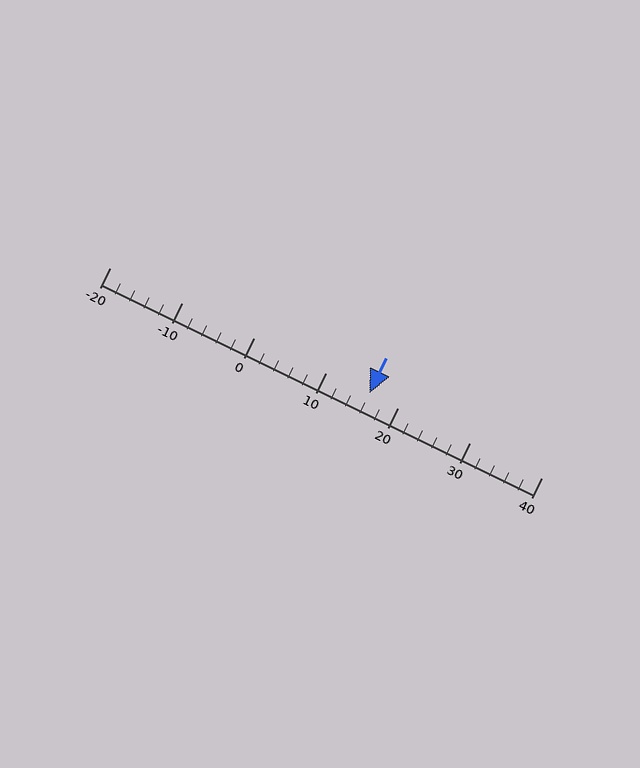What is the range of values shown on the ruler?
The ruler shows values from -20 to 40.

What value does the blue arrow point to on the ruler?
The blue arrow points to approximately 16.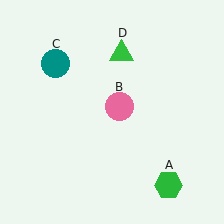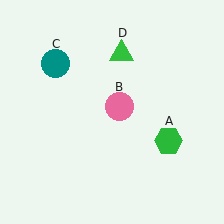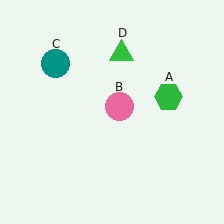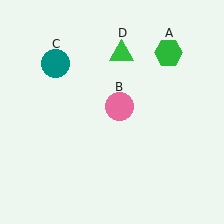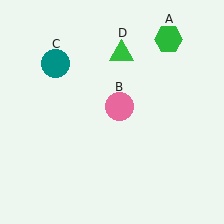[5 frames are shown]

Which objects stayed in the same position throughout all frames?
Pink circle (object B) and teal circle (object C) and green triangle (object D) remained stationary.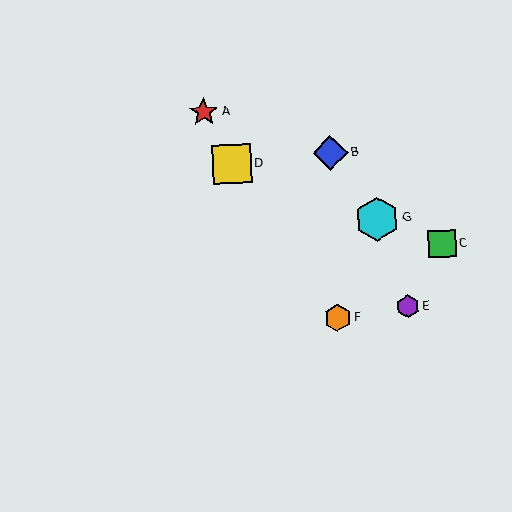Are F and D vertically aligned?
No, F is at x≈338 and D is at x≈232.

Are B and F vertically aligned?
Yes, both are at x≈331.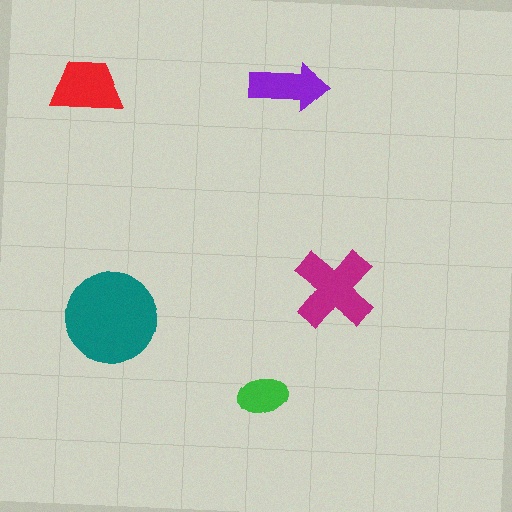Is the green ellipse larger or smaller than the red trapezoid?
Smaller.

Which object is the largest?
The teal circle.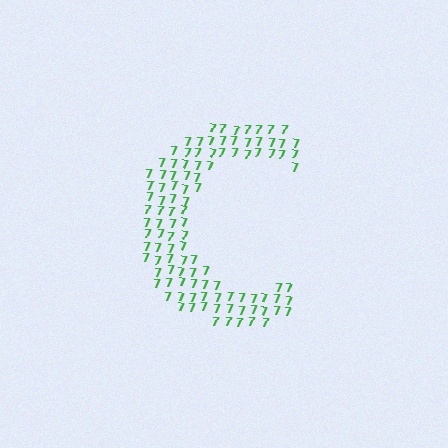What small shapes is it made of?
It is made of small digit 7's.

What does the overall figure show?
The overall figure shows the letter C.